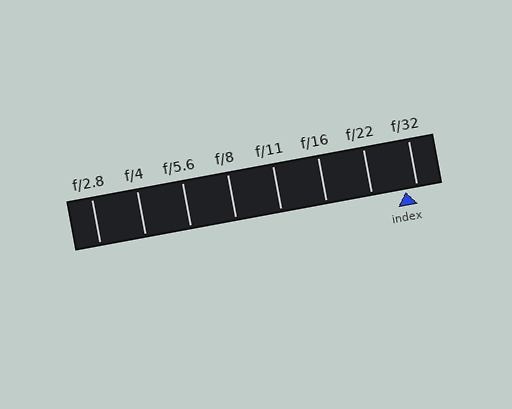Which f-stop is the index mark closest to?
The index mark is closest to f/32.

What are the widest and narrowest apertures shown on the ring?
The widest aperture shown is f/2.8 and the narrowest is f/32.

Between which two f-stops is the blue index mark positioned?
The index mark is between f/22 and f/32.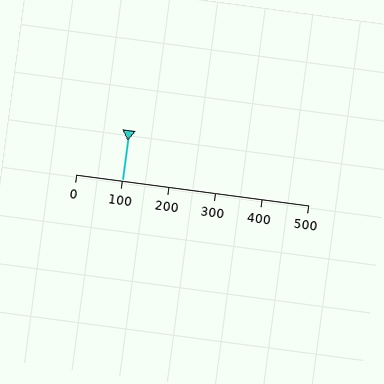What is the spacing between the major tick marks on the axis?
The major ticks are spaced 100 apart.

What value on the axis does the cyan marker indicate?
The marker indicates approximately 100.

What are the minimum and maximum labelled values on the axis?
The axis runs from 0 to 500.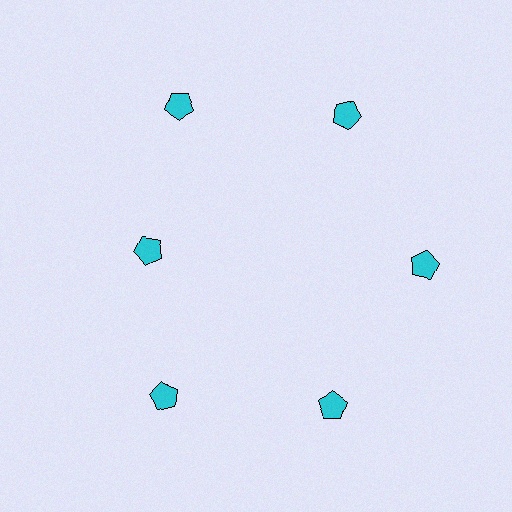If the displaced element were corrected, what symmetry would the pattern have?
It would have 6-fold rotational symmetry — the pattern would map onto itself every 60 degrees.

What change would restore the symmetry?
The symmetry would be restored by moving it outward, back onto the ring so that all 6 pentagons sit at equal angles and equal distance from the center.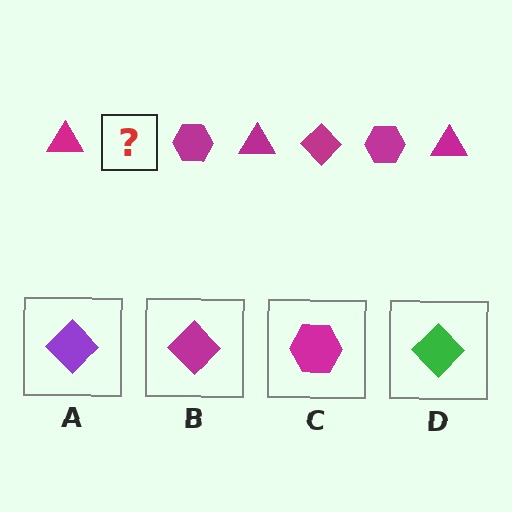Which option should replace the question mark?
Option B.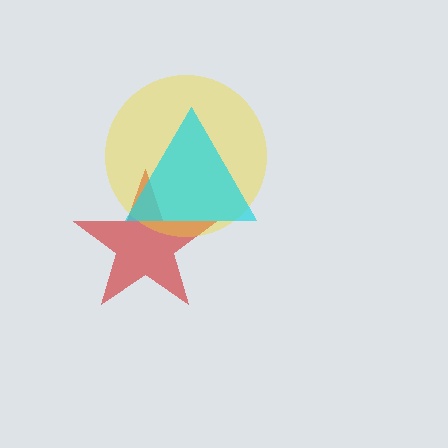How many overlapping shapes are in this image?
There are 3 overlapping shapes in the image.